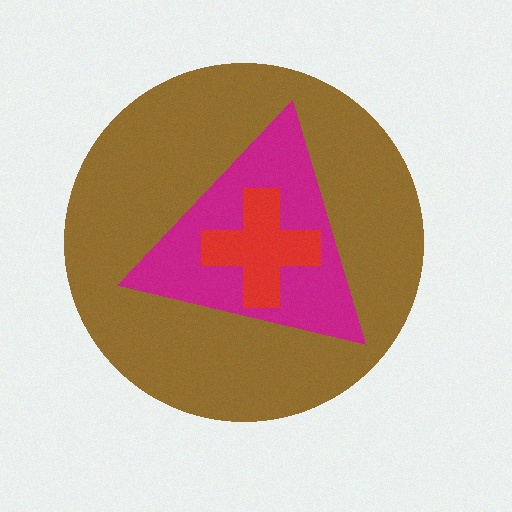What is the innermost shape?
The red cross.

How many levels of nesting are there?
3.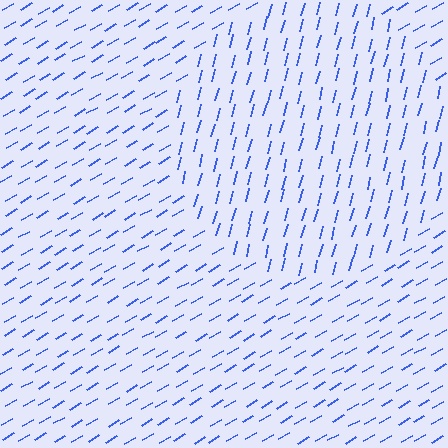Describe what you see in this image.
The image is filled with small blue line segments. A circle region in the image has lines oriented differently from the surrounding lines, creating a visible texture boundary.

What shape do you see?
I see a circle.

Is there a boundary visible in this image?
Yes, there is a texture boundary formed by a change in line orientation.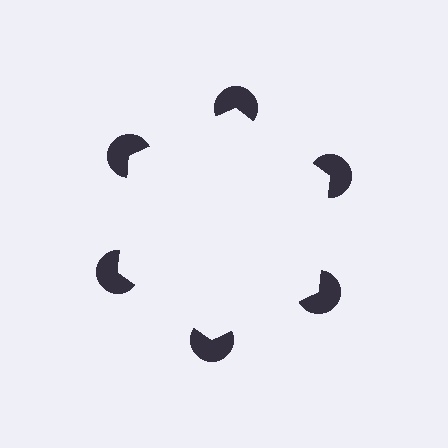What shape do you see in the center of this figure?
An illusory hexagon — its edges are inferred from the aligned wedge cuts in the pac-man discs, not physically drawn.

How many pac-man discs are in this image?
There are 6 — one at each vertex of the illusory hexagon.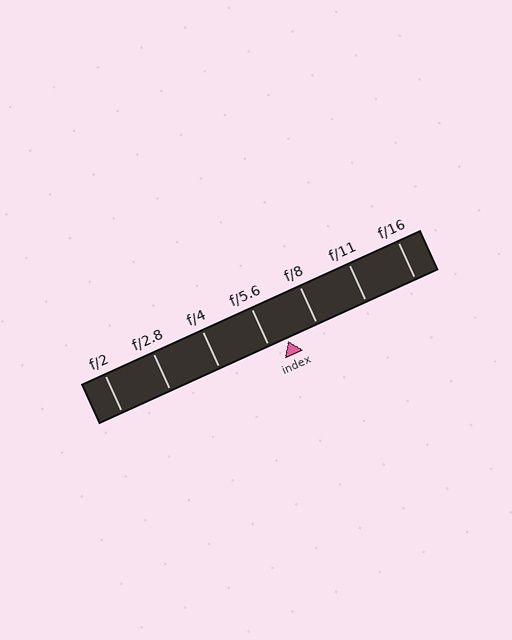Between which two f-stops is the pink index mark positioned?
The index mark is between f/5.6 and f/8.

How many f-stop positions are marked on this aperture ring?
There are 7 f-stop positions marked.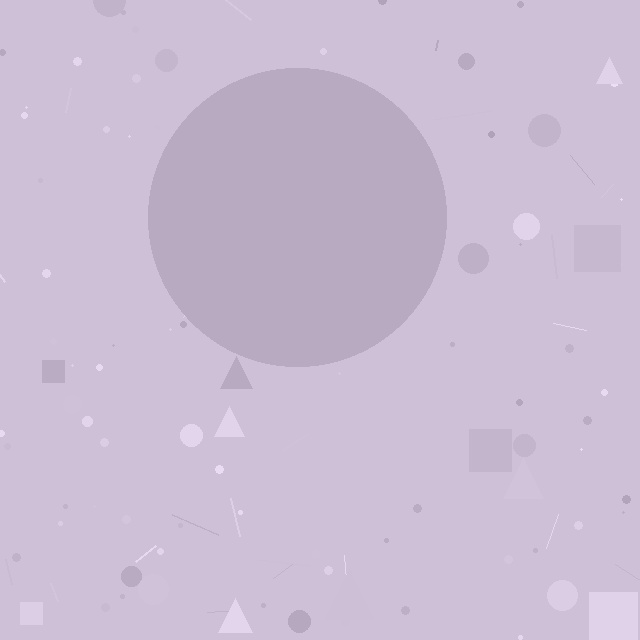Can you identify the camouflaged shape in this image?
The camouflaged shape is a circle.